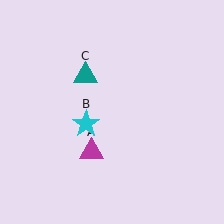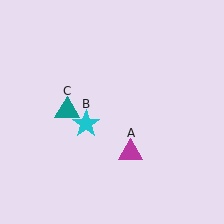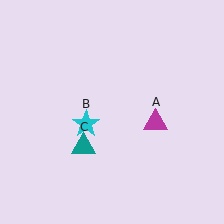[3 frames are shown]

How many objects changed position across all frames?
2 objects changed position: magenta triangle (object A), teal triangle (object C).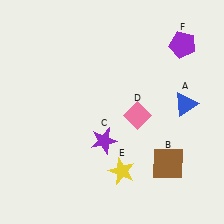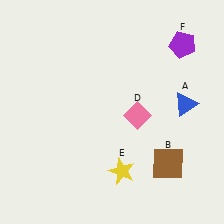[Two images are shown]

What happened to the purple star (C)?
The purple star (C) was removed in Image 2. It was in the bottom-left area of Image 1.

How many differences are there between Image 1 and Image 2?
There is 1 difference between the two images.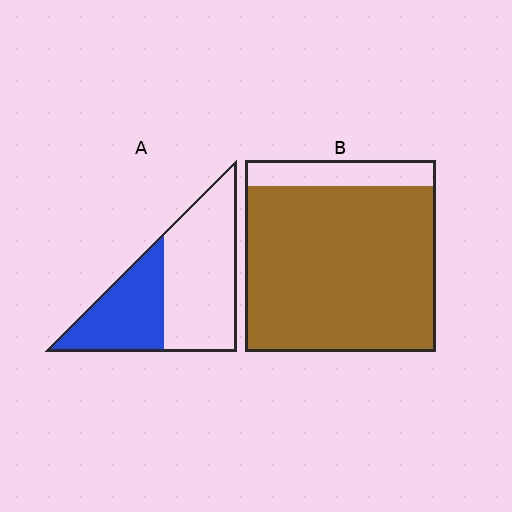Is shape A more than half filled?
No.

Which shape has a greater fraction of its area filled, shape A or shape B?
Shape B.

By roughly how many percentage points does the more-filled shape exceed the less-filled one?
By roughly 50 percentage points (B over A).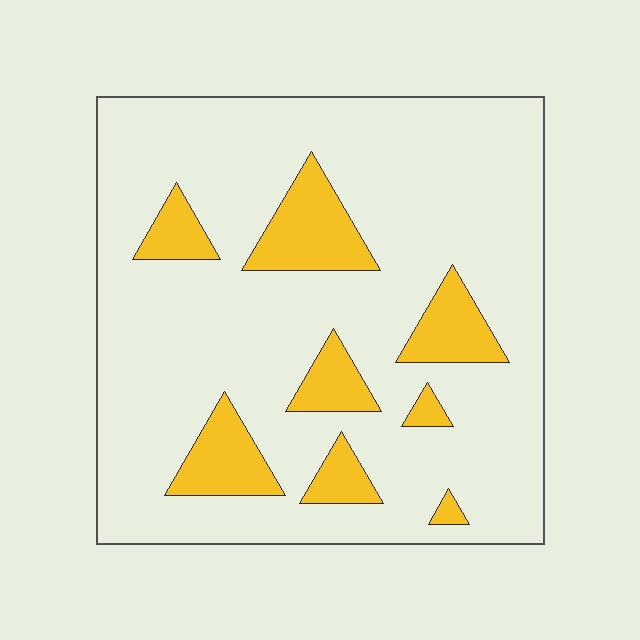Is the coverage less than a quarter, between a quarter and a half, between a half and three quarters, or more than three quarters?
Less than a quarter.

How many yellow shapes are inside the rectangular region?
8.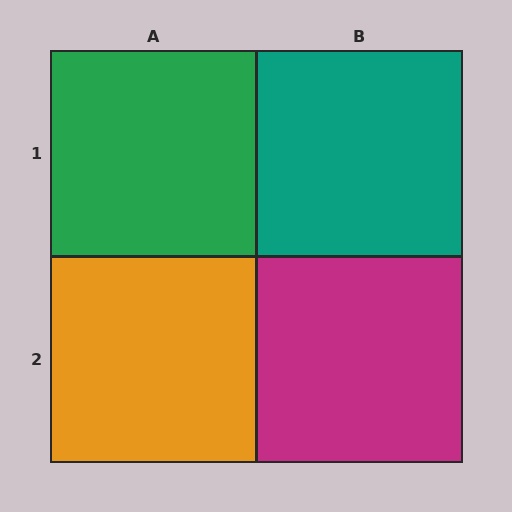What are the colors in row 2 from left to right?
Orange, magenta.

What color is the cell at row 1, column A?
Green.